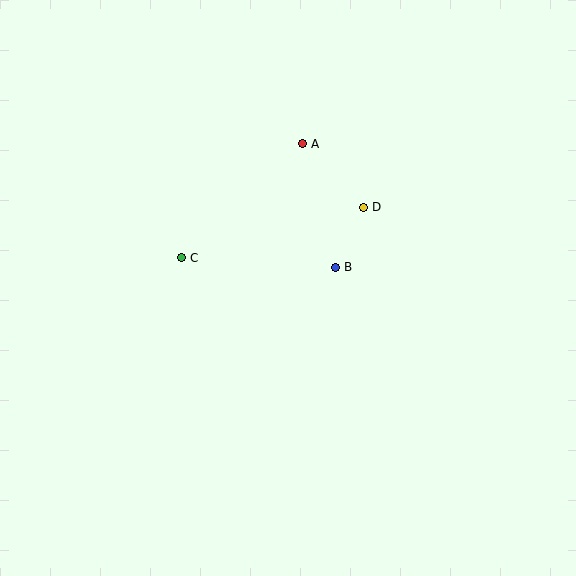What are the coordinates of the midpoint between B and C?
The midpoint between B and C is at (259, 262).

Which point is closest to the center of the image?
Point B at (336, 267) is closest to the center.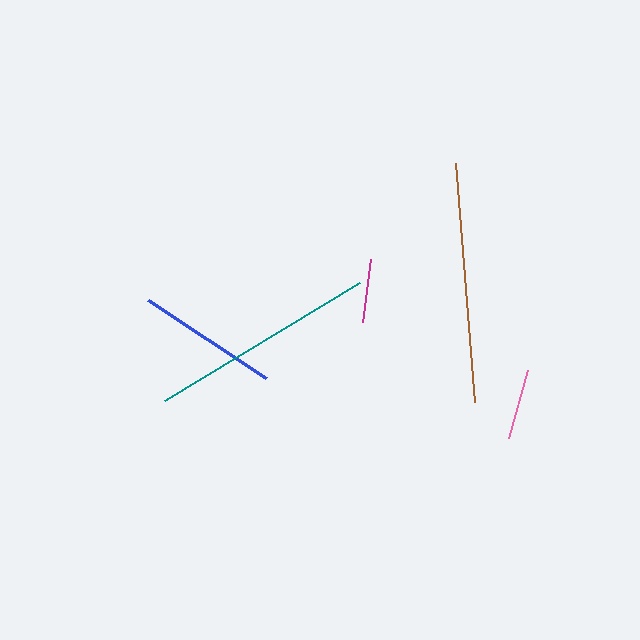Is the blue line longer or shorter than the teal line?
The teal line is longer than the blue line.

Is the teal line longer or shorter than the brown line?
The brown line is longer than the teal line.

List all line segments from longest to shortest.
From longest to shortest: brown, teal, blue, pink, magenta.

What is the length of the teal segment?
The teal segment is approximately 228 pixels long.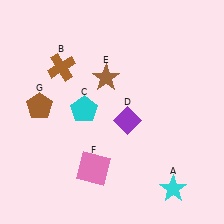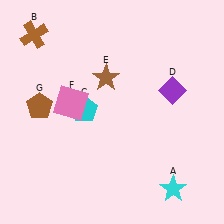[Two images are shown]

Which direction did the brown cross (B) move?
The brown cross (B) moved up.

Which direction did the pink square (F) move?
The pink square (F) moved up.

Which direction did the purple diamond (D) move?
The purple diamond (D) moved right.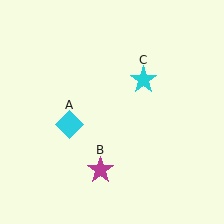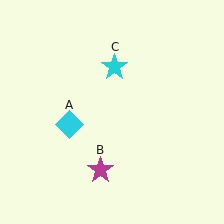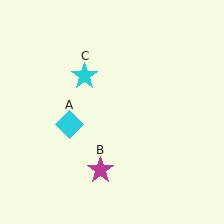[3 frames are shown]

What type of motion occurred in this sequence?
The cyan star (object C) rotated counterclockwise around the center of the scene.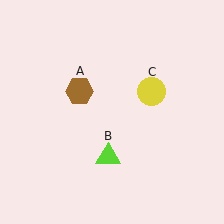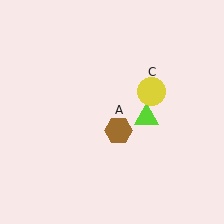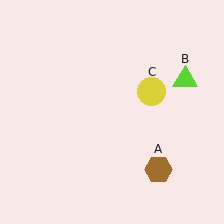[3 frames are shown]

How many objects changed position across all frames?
2 objects changed position: brown hexagon (object A), lime triangle (object B).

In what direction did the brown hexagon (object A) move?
The brown hexagon (object A) moved down and to the right.